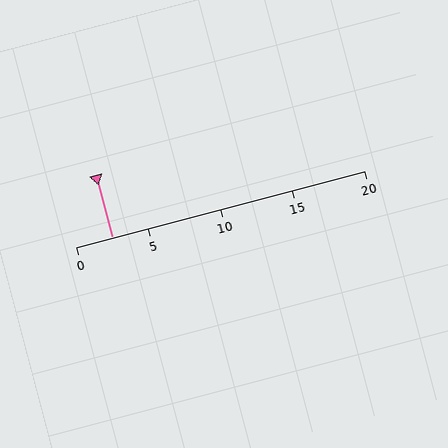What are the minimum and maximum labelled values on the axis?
The axis runs from 0 to 20.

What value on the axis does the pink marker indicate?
The marker indicates approximately 2.5.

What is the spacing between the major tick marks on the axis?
The major ticks are spaced 5 apart.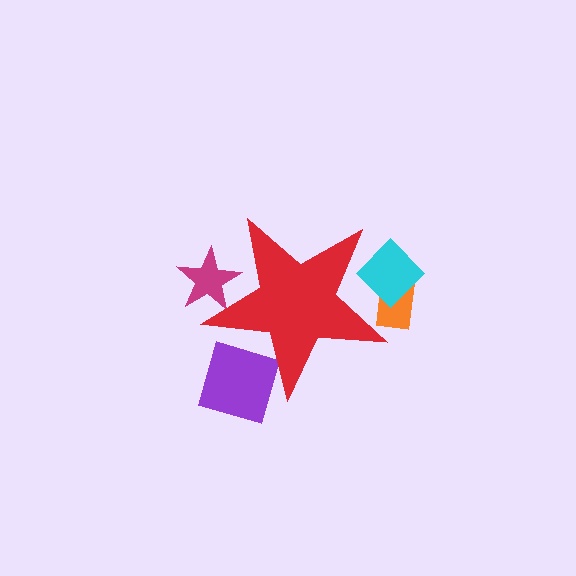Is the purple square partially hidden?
Yes, the purple square is partially hidden behind the red star.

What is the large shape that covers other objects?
A red star.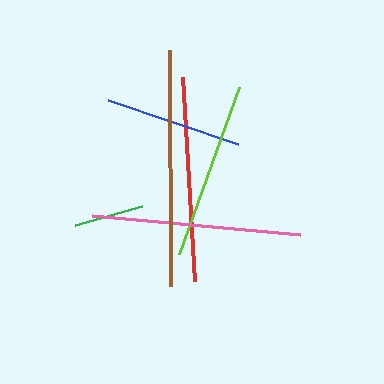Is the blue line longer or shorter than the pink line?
The pink line is longer than the blue line.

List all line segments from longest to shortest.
From longest to shortest: brown, pink, red, lime, blue, green.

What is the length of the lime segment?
The lime segment is approximately 177 pixels long.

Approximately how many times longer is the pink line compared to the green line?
The pink line is approximately 3.0 times the length of the green line.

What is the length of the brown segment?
The brown segment is approximately 236 pixels long.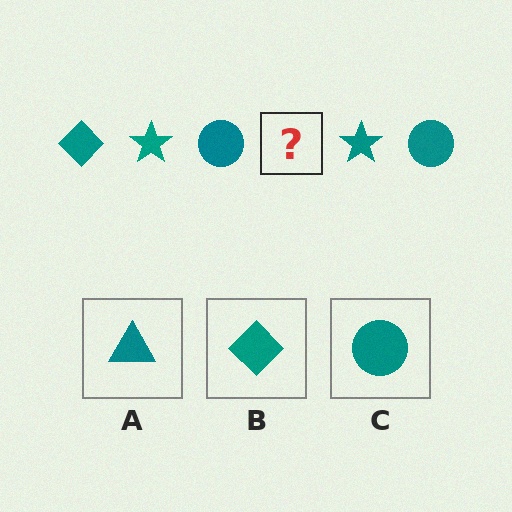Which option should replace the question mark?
Option B.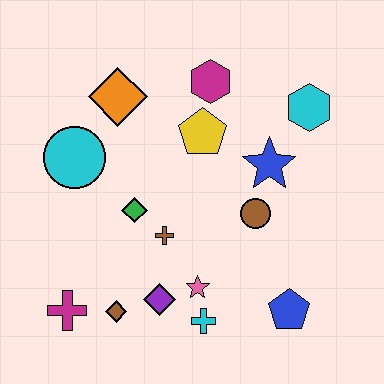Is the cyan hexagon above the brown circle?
Yes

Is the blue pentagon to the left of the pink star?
No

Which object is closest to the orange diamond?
The cyan circle is closest to the orange diamond.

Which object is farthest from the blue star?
The magenta cross is farthest from the blue star.